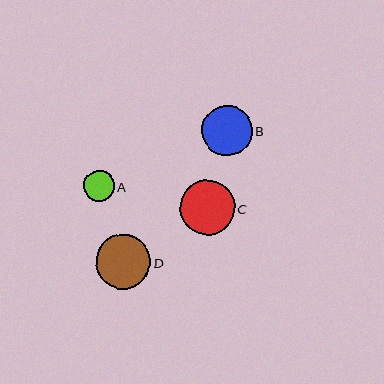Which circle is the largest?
Circle C is the largest with a size of approximately 55 pixels.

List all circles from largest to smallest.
From largest to smallest: C, D, B, A.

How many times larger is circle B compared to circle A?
Circle B is approximately 1.6 times the size of circle A.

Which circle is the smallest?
Circle A is the smallest with a size of approximately 31 pixels.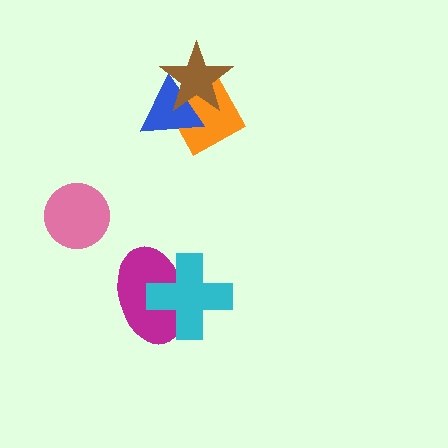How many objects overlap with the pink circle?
0 objects overlap with the pink circle.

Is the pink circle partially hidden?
No, no other shape covers it.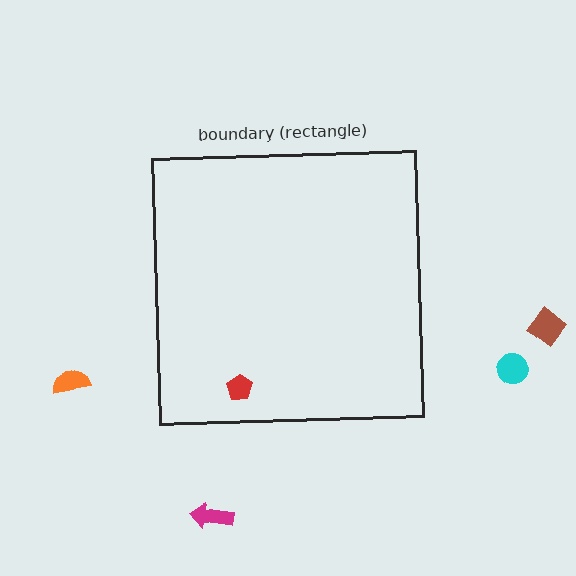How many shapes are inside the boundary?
1 inside, 4 outside.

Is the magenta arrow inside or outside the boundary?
Outside.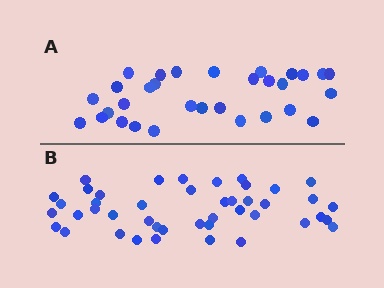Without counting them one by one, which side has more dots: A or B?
Region B (the bottom region) has more dots.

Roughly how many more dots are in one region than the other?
Region B has approximately 15 more dots than region A.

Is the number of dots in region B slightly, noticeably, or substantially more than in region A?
Region B has noticeably more, but not dramatically so. The ratio is roughly 1.4 to 1.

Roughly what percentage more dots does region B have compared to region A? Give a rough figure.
About 40% more.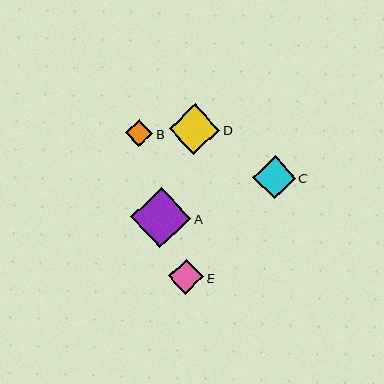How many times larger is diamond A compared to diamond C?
Diamond A is approximately 1.4 times the size of diamond C.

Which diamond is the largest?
Diamond A is the largest with a size of approximately 60 pixels.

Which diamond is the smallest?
Diamond B is the smallest with a size of approximately 27 pixels.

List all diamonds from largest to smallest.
From largest to smallest: A, D, C, E, B.